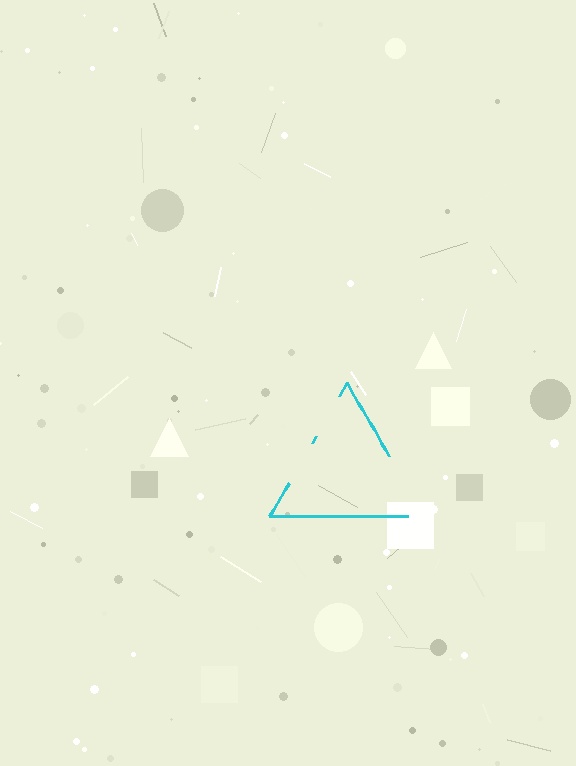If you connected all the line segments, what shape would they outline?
They would outline a triangle.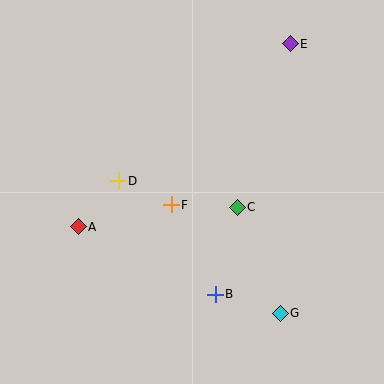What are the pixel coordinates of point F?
Point F is at (171, 205).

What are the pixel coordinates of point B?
Point B is at (215, 294).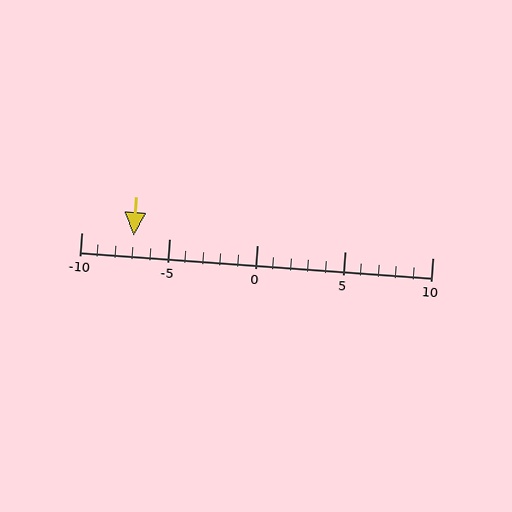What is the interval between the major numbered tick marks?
The major tick marks are spaced 5 units apart.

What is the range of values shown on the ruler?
The ruler shows values from -10 to 10.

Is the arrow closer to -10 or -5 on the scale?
The arrow is closer to -5.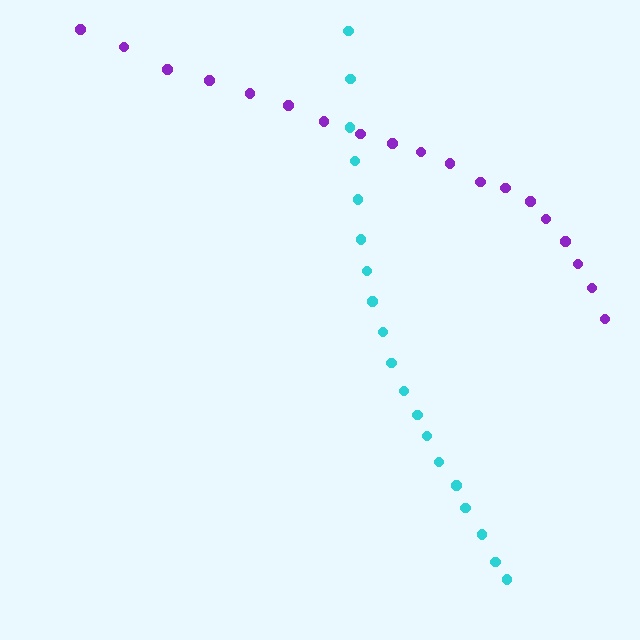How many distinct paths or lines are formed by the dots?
There are 2 distinct paths.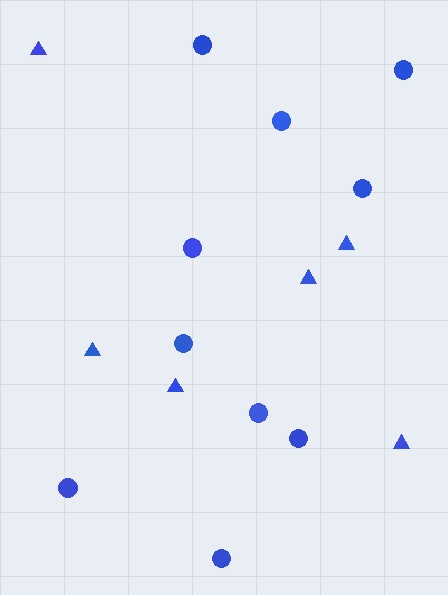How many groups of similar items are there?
There are 2 groups: one group of circles (10) and one group of triangles (6).